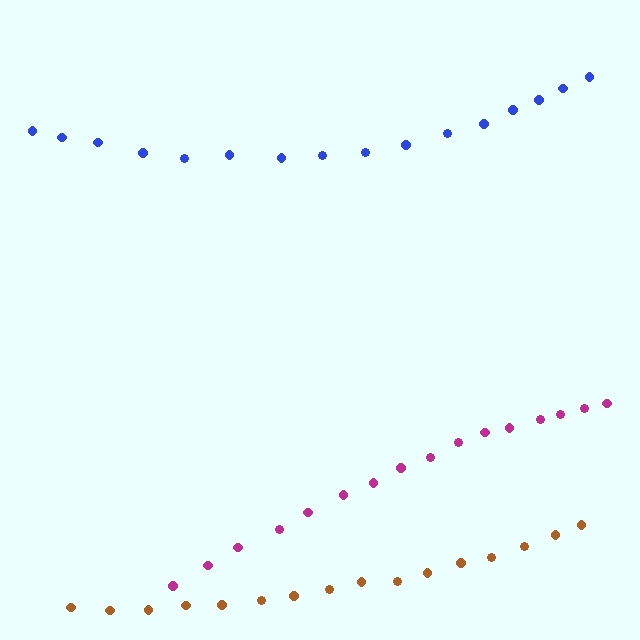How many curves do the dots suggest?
There are 3 distinct paths.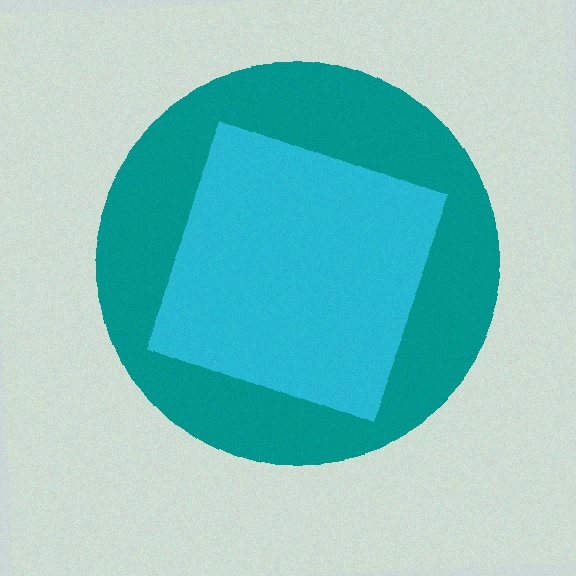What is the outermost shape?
The teal circle.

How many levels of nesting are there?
2.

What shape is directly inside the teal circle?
The cyan diamond.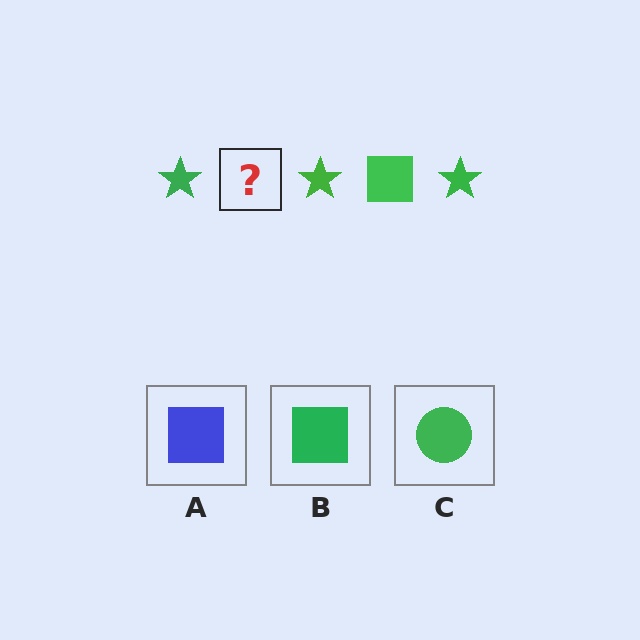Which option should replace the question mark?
Option B.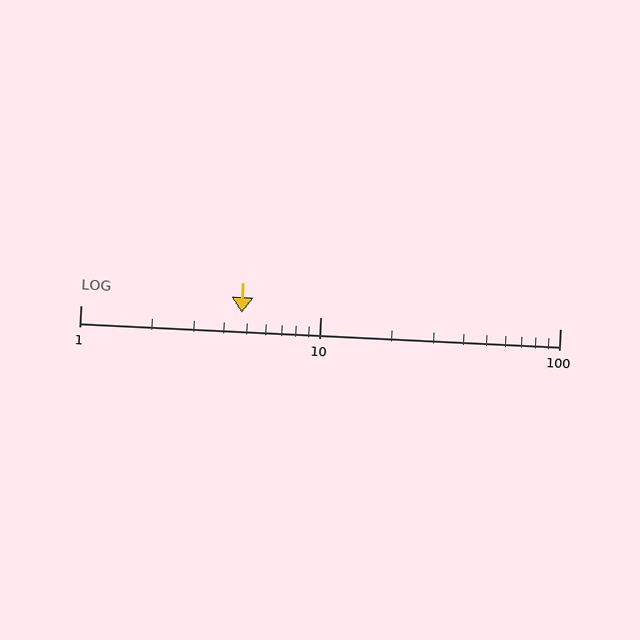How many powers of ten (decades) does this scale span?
The scale spans 2 decades, from 1 to 100.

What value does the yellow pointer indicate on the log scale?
The pointer indicates approximately 4.7.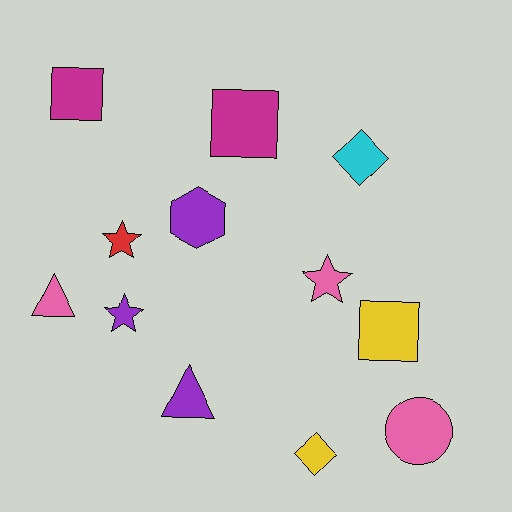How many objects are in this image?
There are 12 objects.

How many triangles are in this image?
There are 2 triangles.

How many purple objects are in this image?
There are 3 purple objects.